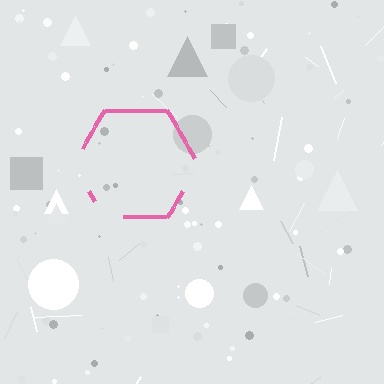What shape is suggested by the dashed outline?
The dashed outline suggests a hexagon.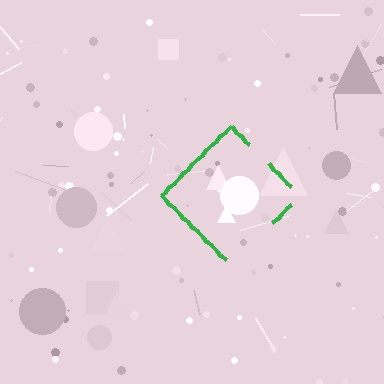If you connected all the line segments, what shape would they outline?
They would outline a diamond.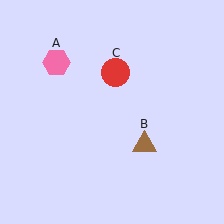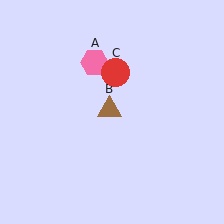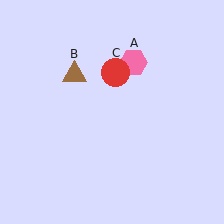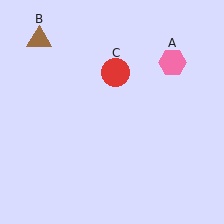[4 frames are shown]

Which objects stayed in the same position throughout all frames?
Red circle (object C) remained stationary.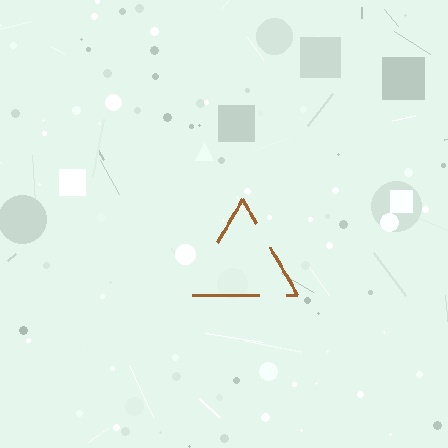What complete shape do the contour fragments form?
The contour fragments form a triangle.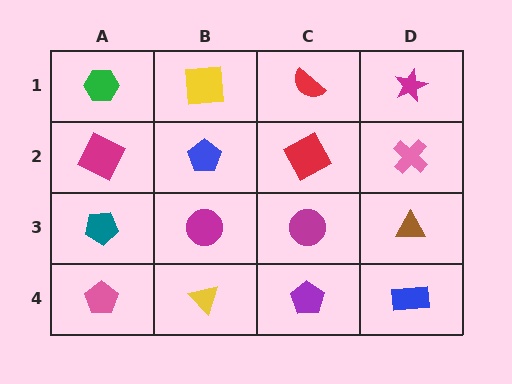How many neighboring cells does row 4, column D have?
2.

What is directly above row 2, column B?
A yellow square.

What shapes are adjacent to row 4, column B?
A magenta circle (row 3, column B), a pink pentagon (row 4, column A), a purple pentagon (row 4, column C).